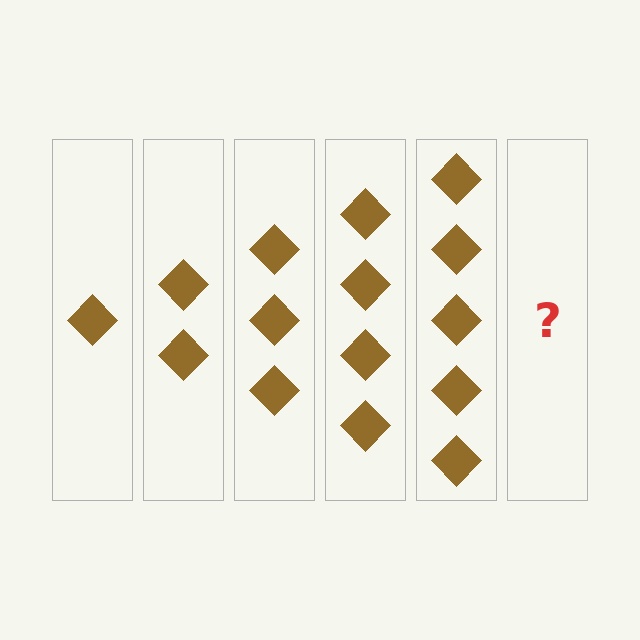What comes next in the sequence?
The next element should be 6 diamonds.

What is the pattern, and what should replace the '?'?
The pattern is that each step adds one more diamond. The '?' should be 6 diamonds.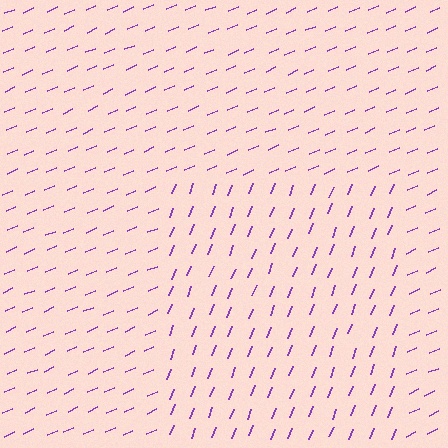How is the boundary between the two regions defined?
The boundary is defined purely by a change in line orientation (approximately 45 degrees difference). All lines are the same color and thickness.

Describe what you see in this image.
The image is filled with small purple line segments. A rectangle region in the image has lines oriented differently from the surrounding lines, creating a visible texture boundary.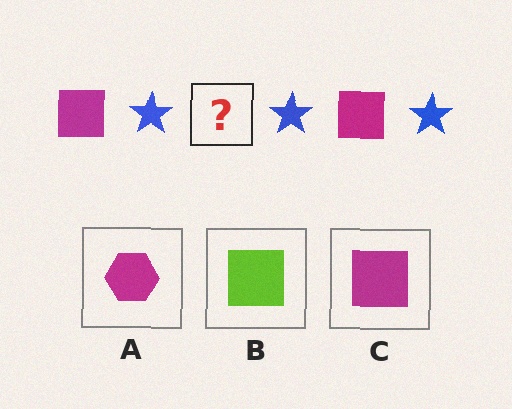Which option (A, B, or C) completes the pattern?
C.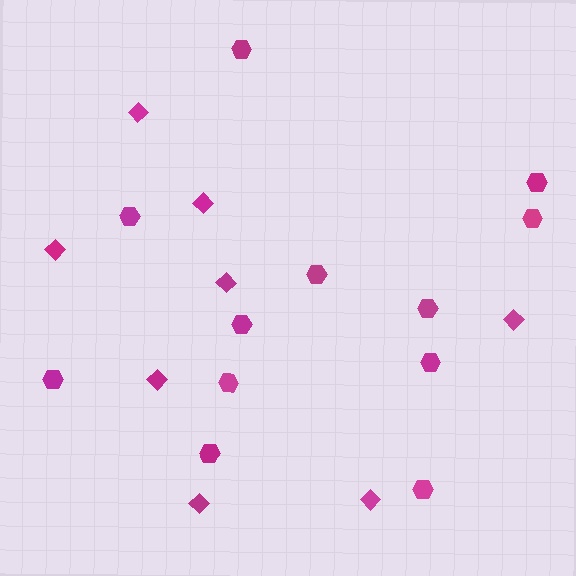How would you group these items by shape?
There are 2 groups: one group of diamonds (8) and one group of hexagons (12).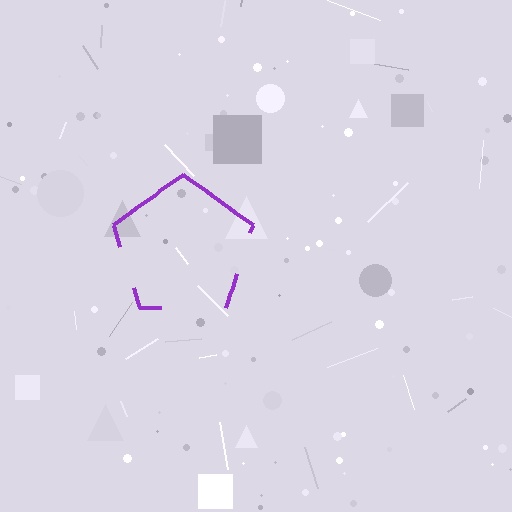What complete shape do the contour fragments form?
The contour fragments form a pentagon.